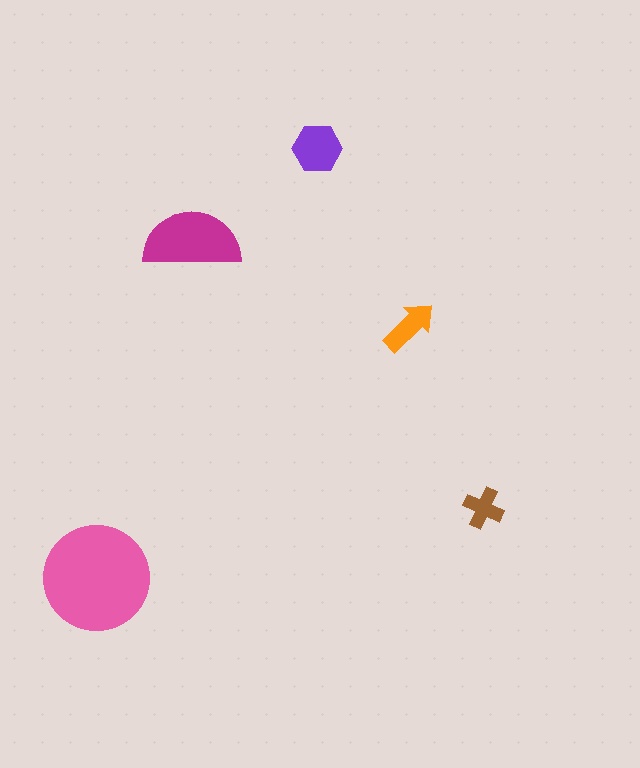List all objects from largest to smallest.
The pink circle, the magenta semicircle, the purple hexagon, the orange arrow, the brown cross.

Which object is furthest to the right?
The brown cross is rightmost.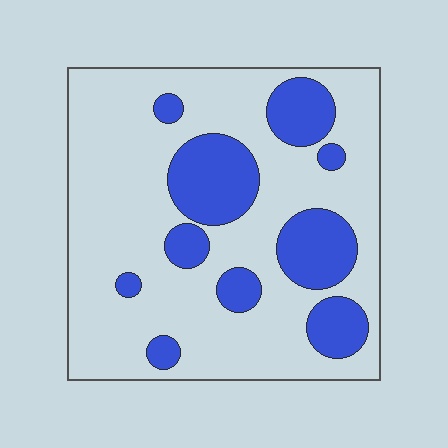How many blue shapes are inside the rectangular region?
10.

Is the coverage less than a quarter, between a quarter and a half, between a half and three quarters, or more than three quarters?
Between a quarter and a half.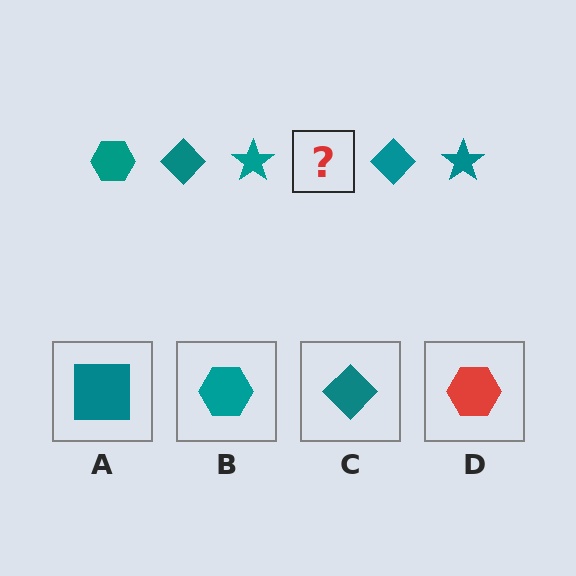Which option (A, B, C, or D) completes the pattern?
B.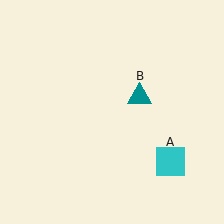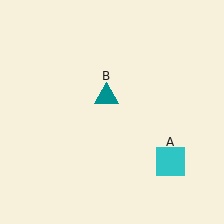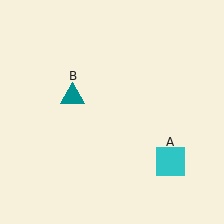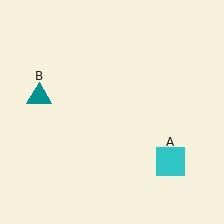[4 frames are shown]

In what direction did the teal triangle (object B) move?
The teal triangle (object B) moved left.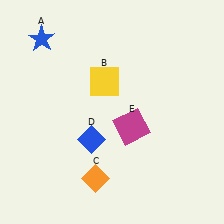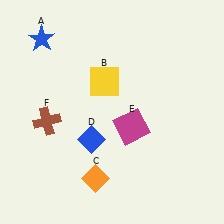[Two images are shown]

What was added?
A brown cross (F) was added in Image 2.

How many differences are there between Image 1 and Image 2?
There is 1 difference between the two images.